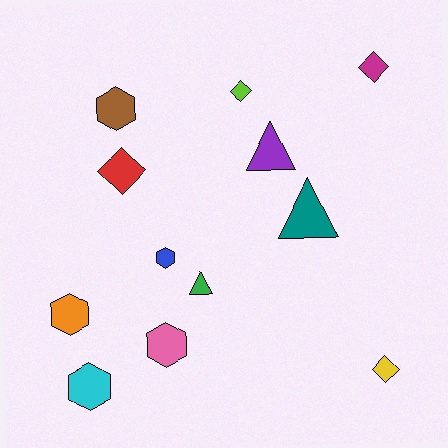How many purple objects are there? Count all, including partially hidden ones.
There is 1 purple object.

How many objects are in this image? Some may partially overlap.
There are 12 objects.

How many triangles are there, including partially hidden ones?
There are 3 triangles.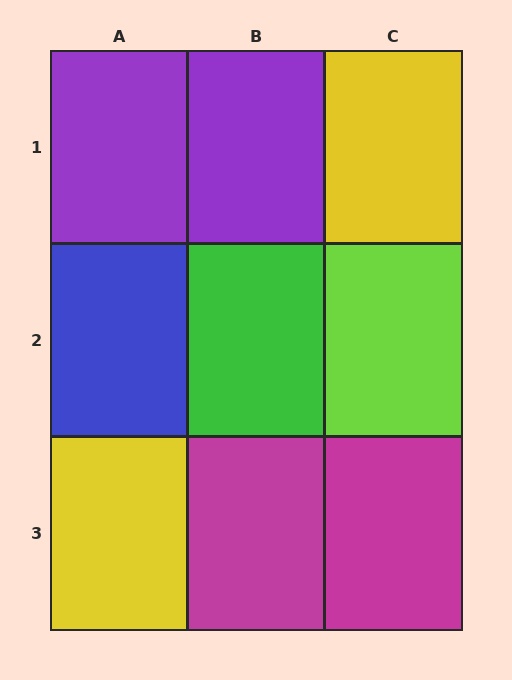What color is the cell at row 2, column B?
Green.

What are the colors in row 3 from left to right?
Yellow, magenta, magenta.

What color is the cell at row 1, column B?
Purple.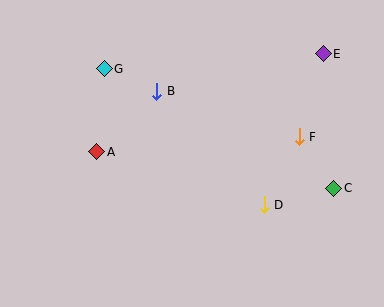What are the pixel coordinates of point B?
Point B is at (157, 91).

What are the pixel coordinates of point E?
Point E is at (323, 54).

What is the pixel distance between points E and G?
The distance between E and G is 220 pixels.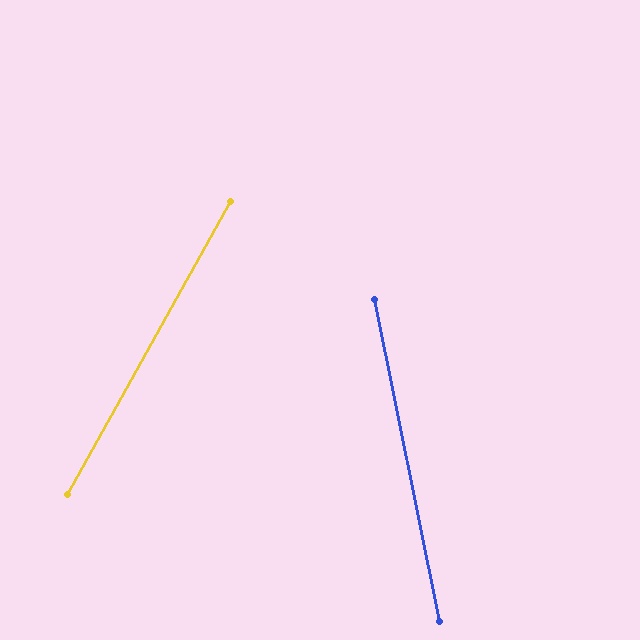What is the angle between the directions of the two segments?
Approximately 40 degrees.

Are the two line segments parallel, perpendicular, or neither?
Neither parallel nor perpendicular — they differ by about 40°.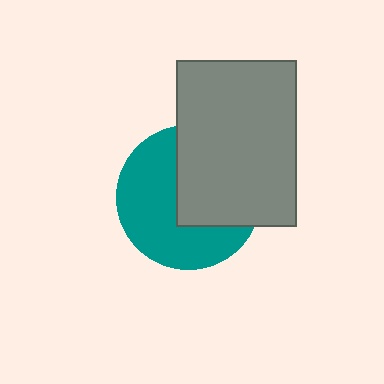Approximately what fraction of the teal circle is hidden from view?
Roughly 46% of the teal circle is hidden behind the gray rectangle.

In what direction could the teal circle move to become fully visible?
The teal circle could move left. That would shift it out from behind the gray rectangle entirely.